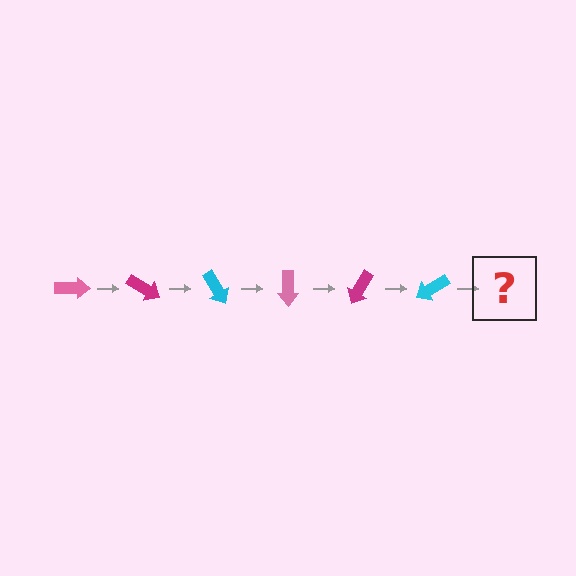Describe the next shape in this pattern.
It should be a pink arrow, rotated 180 degrees from the start.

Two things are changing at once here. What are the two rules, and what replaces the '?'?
The two rules are that it rotates 30 degrees each step and the color cycles through pink, magenta, and cyan. The '?' should be a pink arrow, rotated 180 degrees from the start.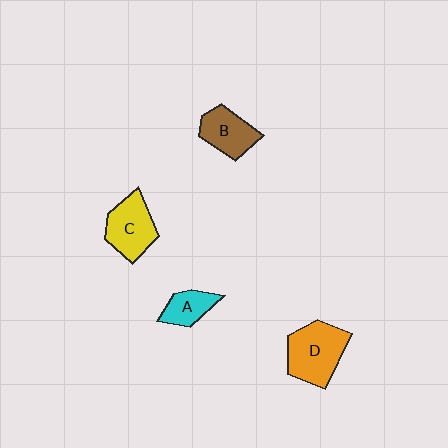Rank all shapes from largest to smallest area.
From largest to smallest: D (orange), C (yellow), B (brown), A (cyan).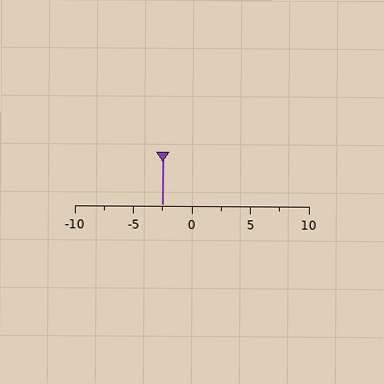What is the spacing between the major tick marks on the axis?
The major ticks are spaced 5 apart.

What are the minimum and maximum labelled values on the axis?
The axis runs from -10 to 10.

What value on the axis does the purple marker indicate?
The marker indicates approximately -2.5.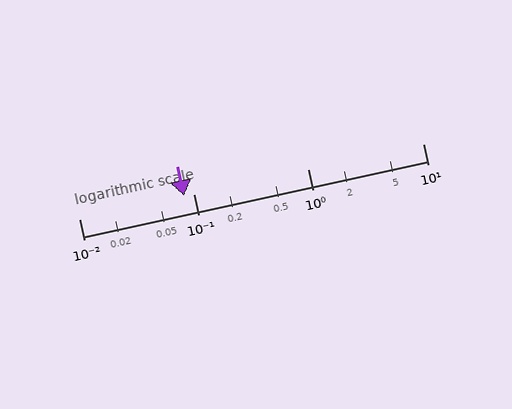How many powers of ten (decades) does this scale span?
The scale spans 3 decades, from 0.01 to 10.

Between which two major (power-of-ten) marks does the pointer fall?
The pointer is between 0.01 and 0.1.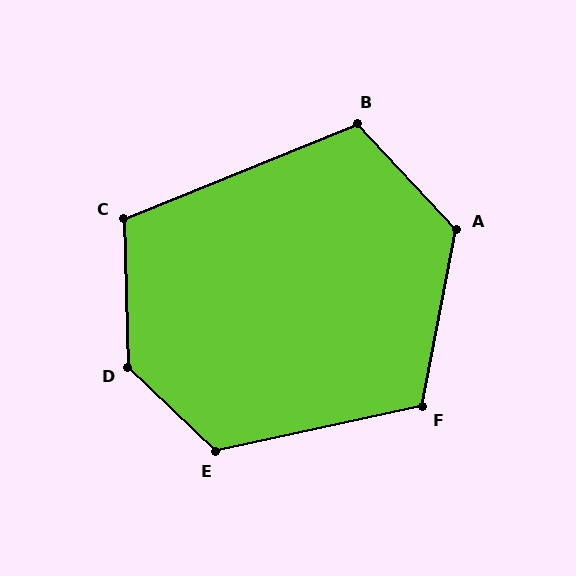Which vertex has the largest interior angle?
D, at approximately 136 degrees.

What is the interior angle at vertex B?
Approximately 111 degrees (obtuse).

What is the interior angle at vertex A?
Approximately 126 degrees (obtuse).